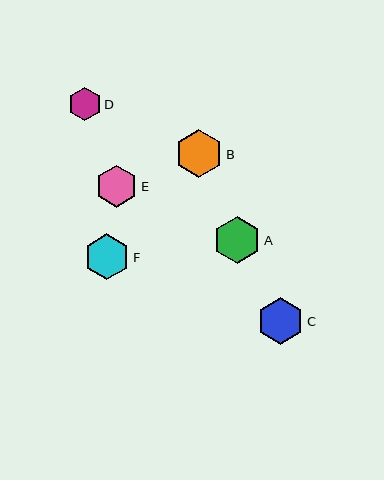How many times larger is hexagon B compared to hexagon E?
Hexagon B is approximately 1.1 times the size of hexagon E.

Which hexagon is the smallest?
Hexagon D is the smallest with a size of approximately 33 pixels.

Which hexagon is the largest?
Hexagon B is the largest with a size of approximately 48 pixels.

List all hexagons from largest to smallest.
From largest to smallest: B, A, C, F, E, D.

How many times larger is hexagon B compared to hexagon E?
Hexagon B is approximately 1.1 times the size of hexagon E.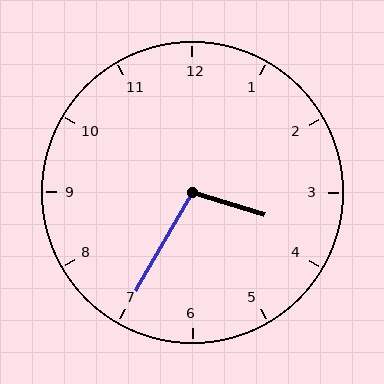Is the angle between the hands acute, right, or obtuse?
It is obtuse.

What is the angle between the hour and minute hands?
Approximately 102 degrees.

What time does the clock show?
3:35.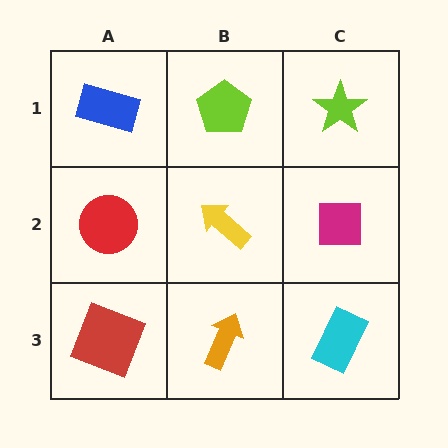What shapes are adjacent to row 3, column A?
A red circle (row 2, column A), an orange arrow (row 3, column B).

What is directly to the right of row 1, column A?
A lime pentagon.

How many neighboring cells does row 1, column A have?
2.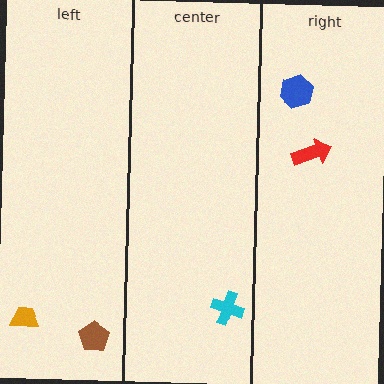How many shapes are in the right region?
2.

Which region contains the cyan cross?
The center region.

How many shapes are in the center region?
1.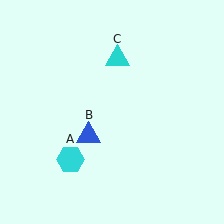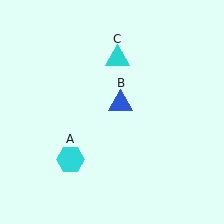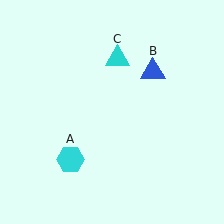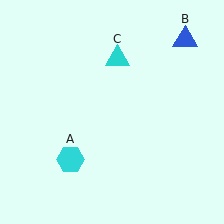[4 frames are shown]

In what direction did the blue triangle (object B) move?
The blue triangle (object B) moved up and to the right.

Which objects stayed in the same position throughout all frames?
Cyan hexagon (object A) and cyan triangle (object C) remained stationary.